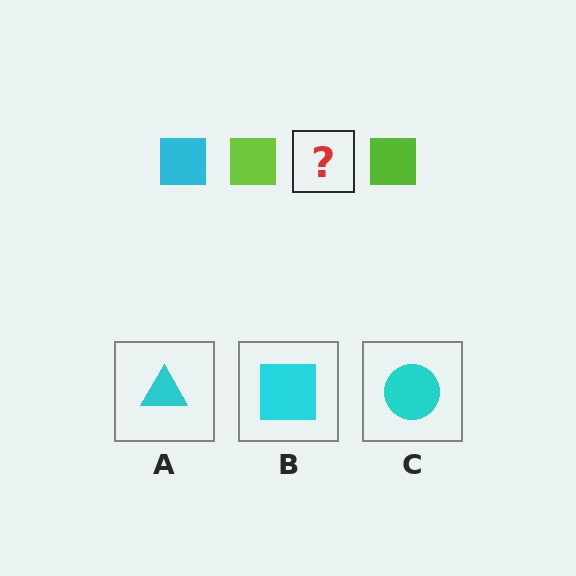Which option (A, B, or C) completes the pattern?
B.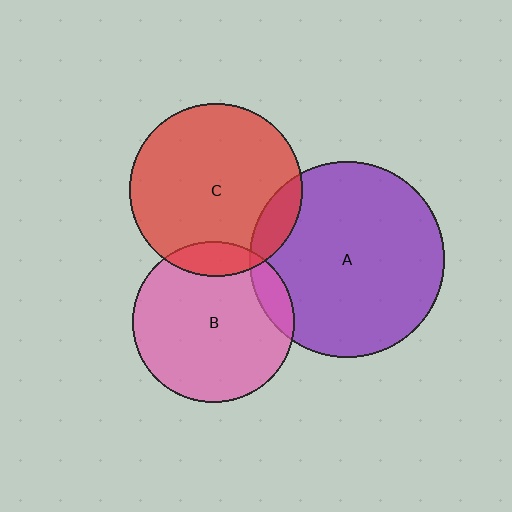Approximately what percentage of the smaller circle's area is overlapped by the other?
Approximately 10%.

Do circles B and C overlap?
Yes.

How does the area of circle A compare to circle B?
Approximately 1.5 times.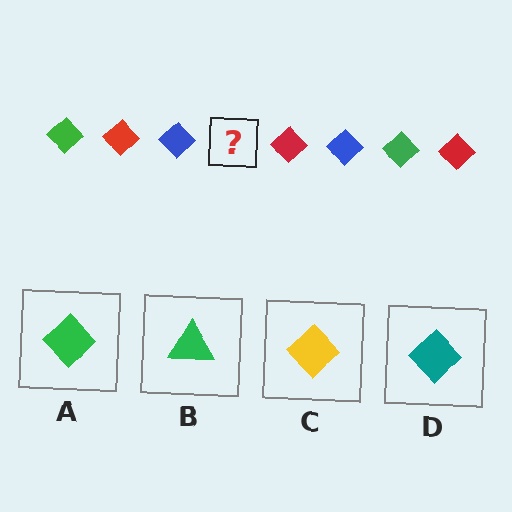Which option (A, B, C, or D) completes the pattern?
A.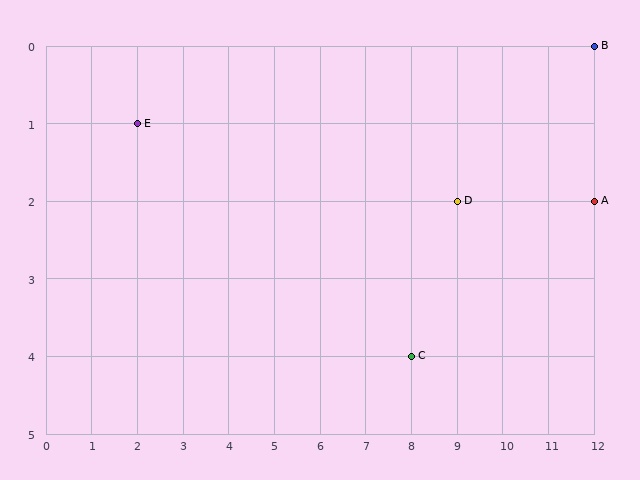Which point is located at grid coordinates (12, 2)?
Point A is at (12, 2).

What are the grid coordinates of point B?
Point B is at grid coordinates (12, 0).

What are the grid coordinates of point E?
Point E is at grid coordinates (2, 1).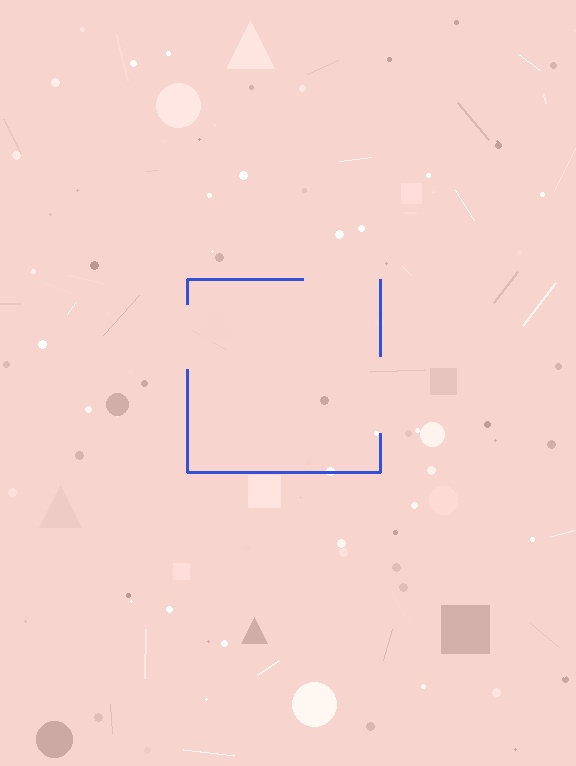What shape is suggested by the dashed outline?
The dashed outline suggests a square.